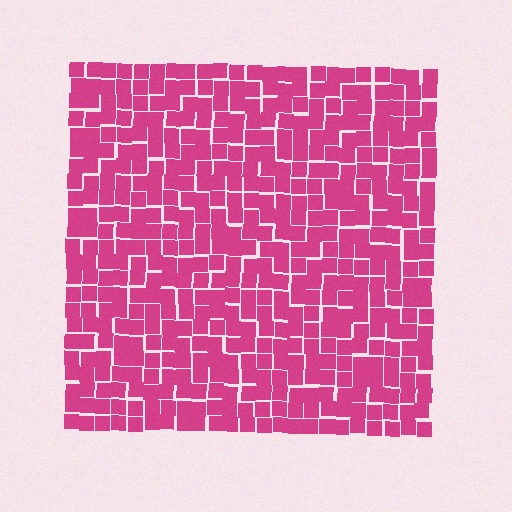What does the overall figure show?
The overall figure shows a square.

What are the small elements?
The small elements are squares.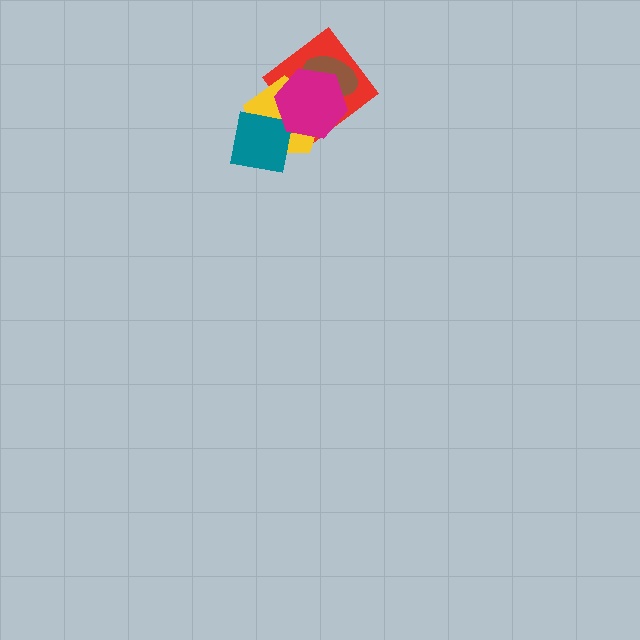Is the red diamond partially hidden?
Yes, it is partially covered by another shape.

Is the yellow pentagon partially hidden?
Yes, it is partially covered by another shape.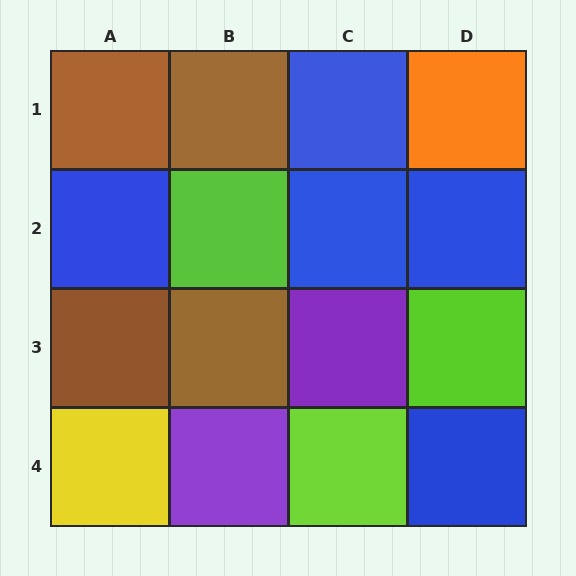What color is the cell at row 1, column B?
Brown.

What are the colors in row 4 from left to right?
Yellow, purple, lime, blue.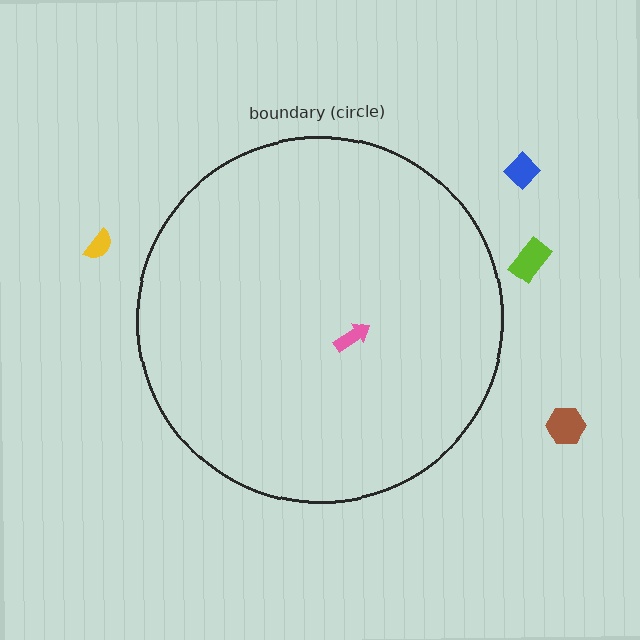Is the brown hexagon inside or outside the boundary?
Outside.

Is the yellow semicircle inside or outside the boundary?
Outside.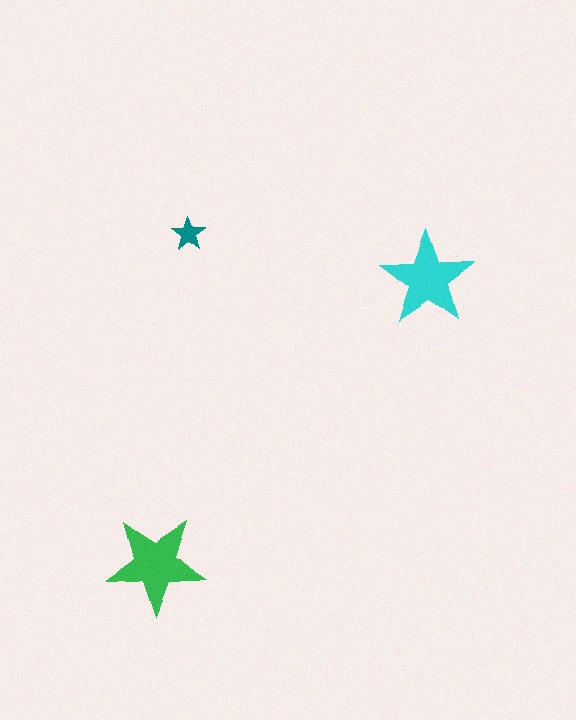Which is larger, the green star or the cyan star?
The green one.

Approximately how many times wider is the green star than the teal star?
About 3 times wider.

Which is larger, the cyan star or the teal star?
The cyan one.